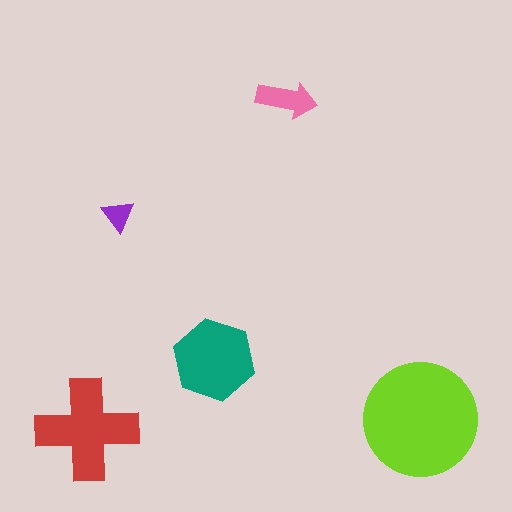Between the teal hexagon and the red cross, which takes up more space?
The red cross.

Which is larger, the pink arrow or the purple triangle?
The pink arrow.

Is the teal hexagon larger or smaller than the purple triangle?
Larger.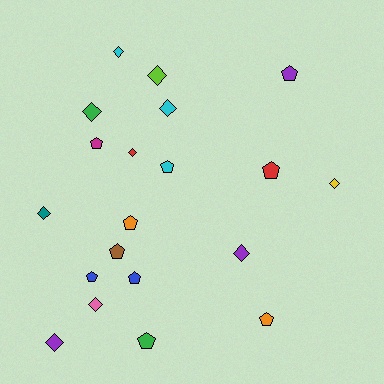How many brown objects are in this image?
There is 1 brown object.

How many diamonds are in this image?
There are 10 diamonds.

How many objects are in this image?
There are 20 objects.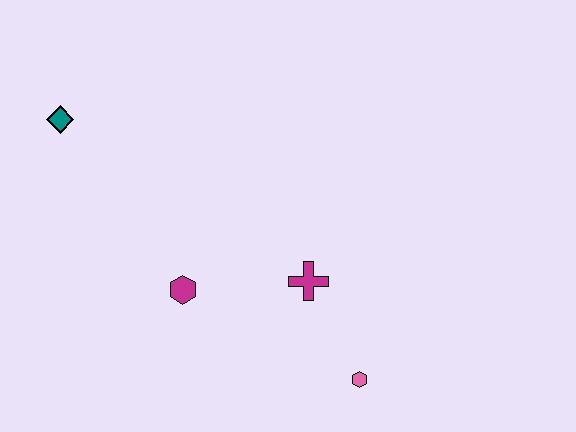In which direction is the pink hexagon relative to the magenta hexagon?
The pink hexagon is to the right of the magenta hexagon.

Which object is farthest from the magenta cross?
The teal diamond is farthest from the magenta cross.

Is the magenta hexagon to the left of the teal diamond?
No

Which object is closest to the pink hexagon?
The magenta cross is closest to the pink hexagon.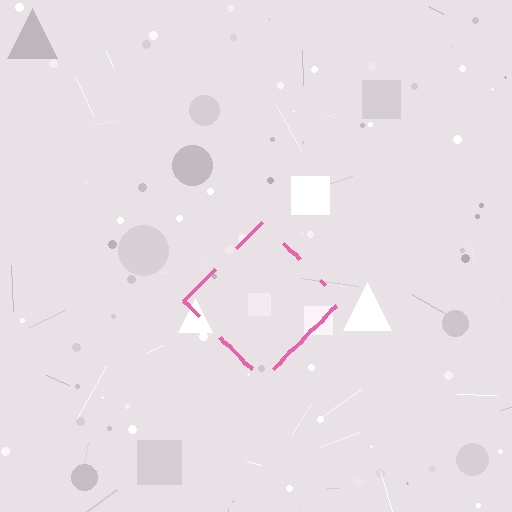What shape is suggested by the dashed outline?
The dashed outline suggests a diamond.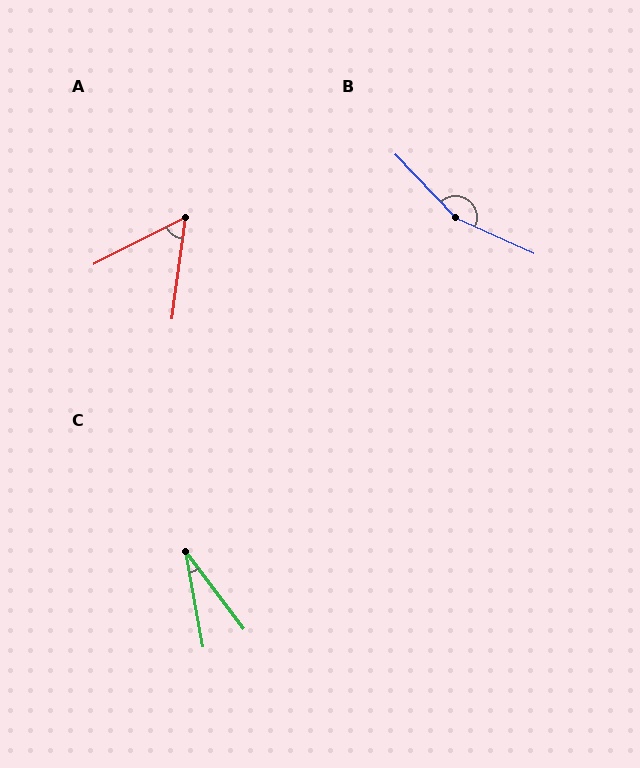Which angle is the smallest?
C, at approximately 27 degrees.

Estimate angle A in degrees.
Approximately 55 degrees.